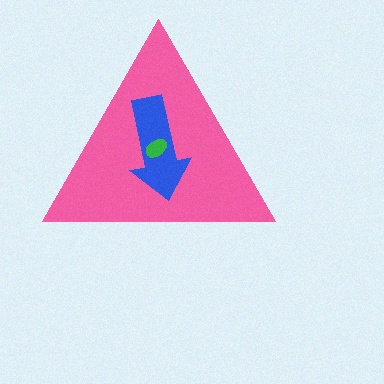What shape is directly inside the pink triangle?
The blue arrow.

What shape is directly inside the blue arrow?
The green ellipse.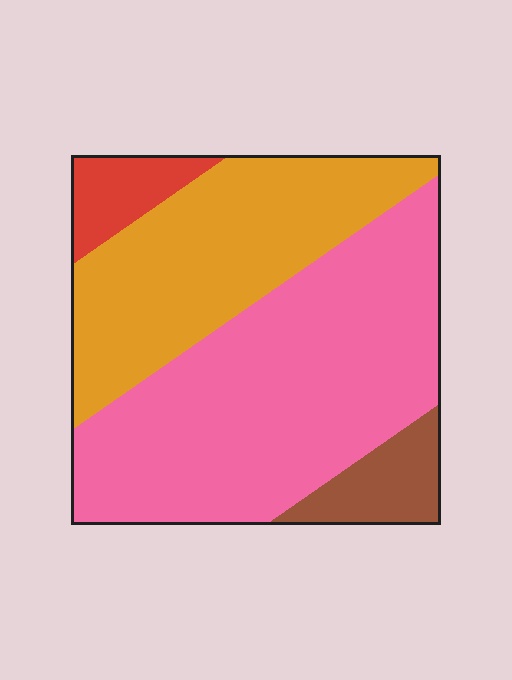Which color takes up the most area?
Pink, at roughly 50%.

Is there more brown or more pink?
Pink.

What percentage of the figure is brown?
Brown covers 8% of the figure.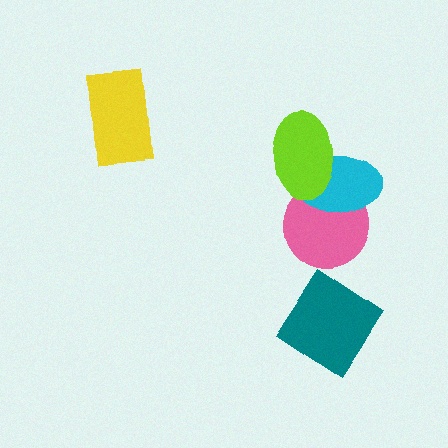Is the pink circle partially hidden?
Yes, it is partially covered by another shape.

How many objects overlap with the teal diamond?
0 objects overlap with the teal diamond.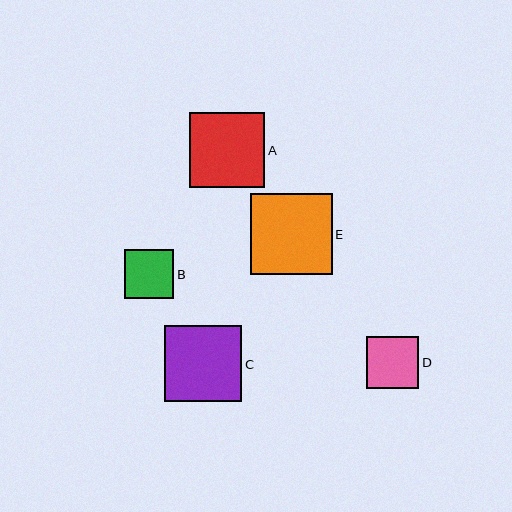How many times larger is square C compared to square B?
Square C is approximately 1.6 times the size of square B.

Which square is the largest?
Square E is the largest with a size of approximately 81 pixels.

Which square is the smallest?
Square B is the smallest with a size of approximately 49 pixels.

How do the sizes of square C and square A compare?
Square C and square A are approximately the same size.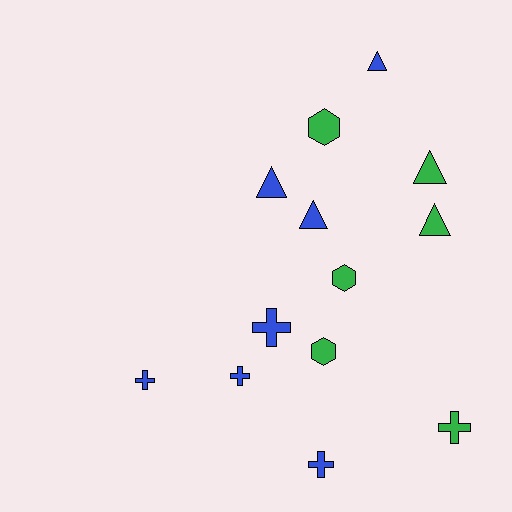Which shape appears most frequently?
Cross, with 5 objects.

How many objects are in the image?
There are 13 objects.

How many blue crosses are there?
There are 4 blue crosses.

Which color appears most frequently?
Blue, with 7 objects.